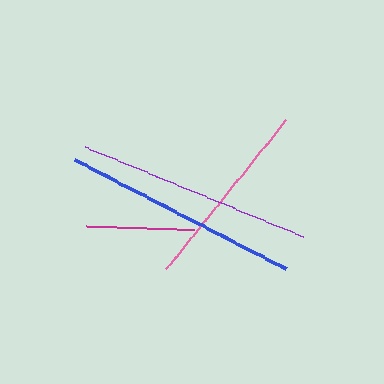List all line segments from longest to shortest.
From longest to shortest: blue, purple, pink, magenta.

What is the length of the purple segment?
The purple segment is approximately 235 pixels long.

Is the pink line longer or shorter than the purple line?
The purple line is longer than the pink line.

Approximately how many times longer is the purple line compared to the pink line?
The purple line is approximately 1.2 times the length of the pink line.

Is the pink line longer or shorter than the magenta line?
The pink line is longer than the magenta line.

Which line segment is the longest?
The blue line is the longest at approximately 238 pixels.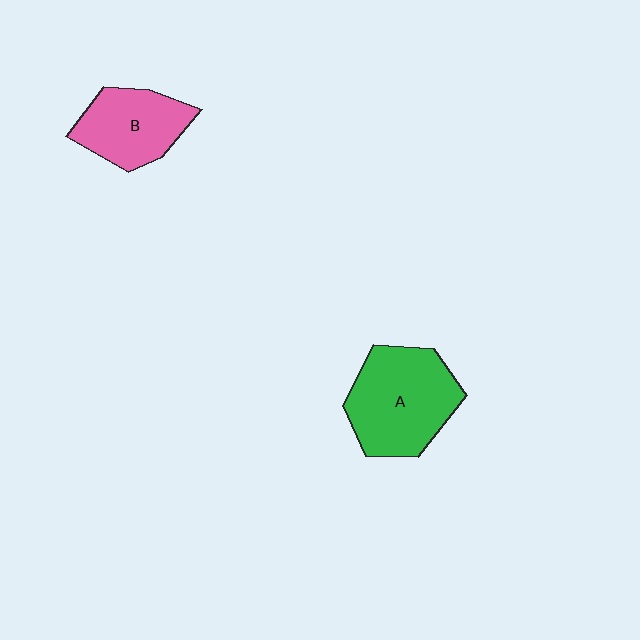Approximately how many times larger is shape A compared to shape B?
Approximately 1.4 times.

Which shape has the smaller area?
Shape B (pink).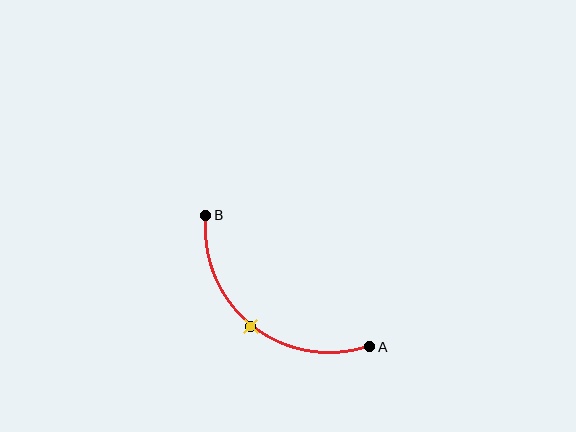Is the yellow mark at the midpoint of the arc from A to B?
Yes. The yellow mark lies on the arc at equal arc-length from both A and B — it is the arc midpoint.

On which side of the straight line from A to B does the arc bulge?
The arc bulges below and to the left of the straight line connecting A and B.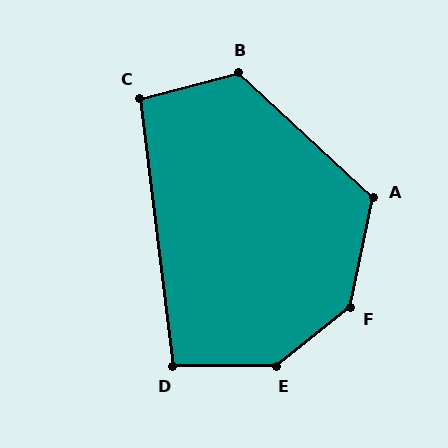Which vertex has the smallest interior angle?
D, at approximately 97 degrees.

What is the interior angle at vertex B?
Approximately 123 degrees (obtuse).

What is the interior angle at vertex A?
Approximately 121 degrees (obtuse).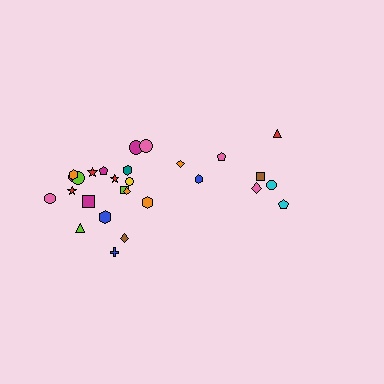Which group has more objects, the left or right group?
The left group.